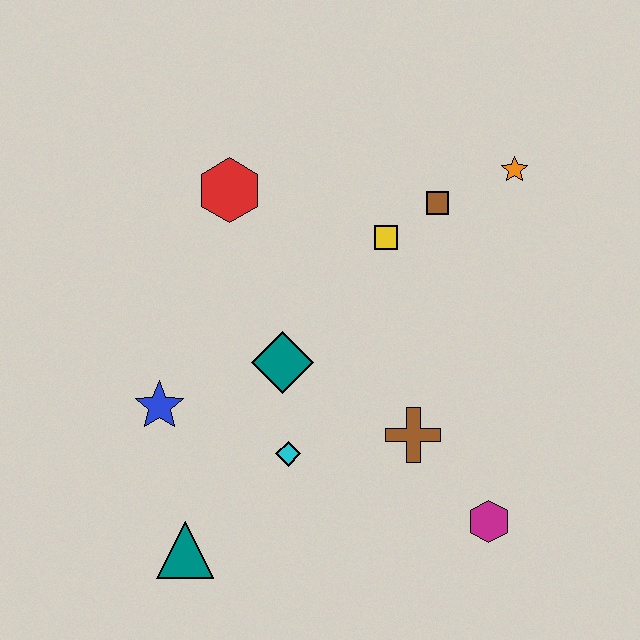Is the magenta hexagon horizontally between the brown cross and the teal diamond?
No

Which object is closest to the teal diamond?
The cyan diamond is closest to the teal diamond.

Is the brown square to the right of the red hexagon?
Yes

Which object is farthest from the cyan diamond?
The orange star is farthest from the cyan diamond.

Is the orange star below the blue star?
No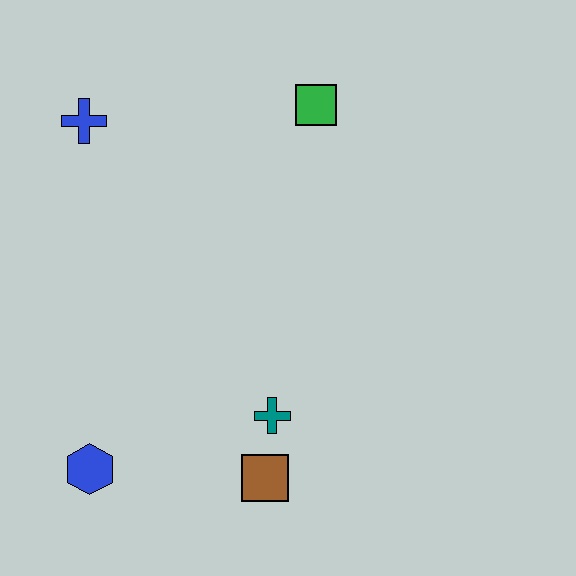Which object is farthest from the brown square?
The blue cross is farthest from the brown square.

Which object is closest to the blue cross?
The green square is closest to the blue cross.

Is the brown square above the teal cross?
No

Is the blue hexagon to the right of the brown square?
No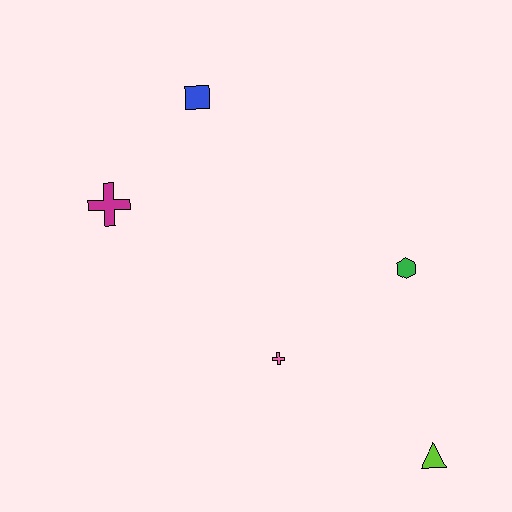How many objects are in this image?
There are 5 objects.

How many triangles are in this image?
There is 1 triangle.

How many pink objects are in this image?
There is 1 pink object.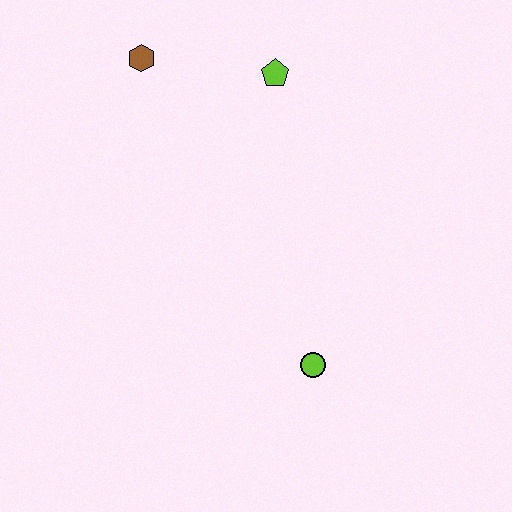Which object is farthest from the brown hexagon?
The lime circle is farthest from the brown hexagon.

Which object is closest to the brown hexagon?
The lime pentagon is closest to the brown hexagon.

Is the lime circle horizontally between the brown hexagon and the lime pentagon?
No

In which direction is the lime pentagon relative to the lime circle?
The lime pentagon is above the lime circle.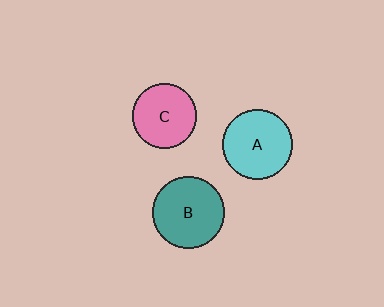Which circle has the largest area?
Circle B (teal).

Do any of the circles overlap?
No, none of the circles overlap.